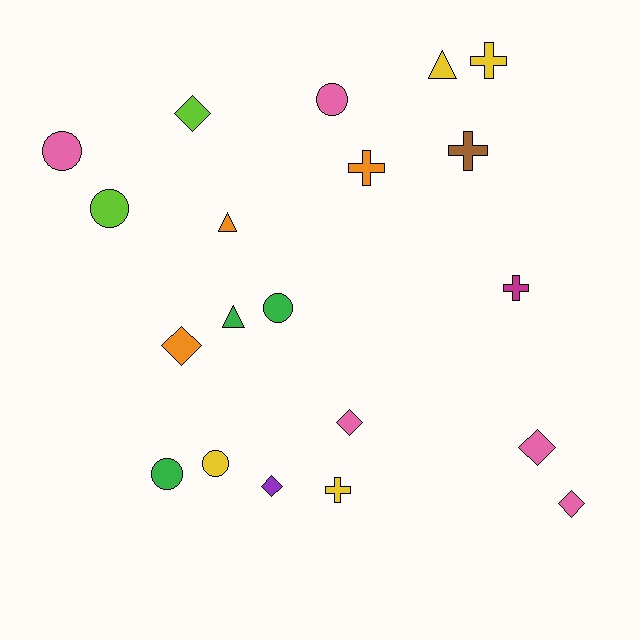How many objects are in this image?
There are 20 objects.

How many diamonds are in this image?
There are 6 diamonds.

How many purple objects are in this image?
There is 1 purple object.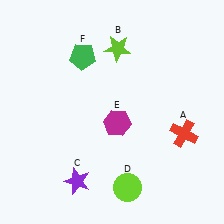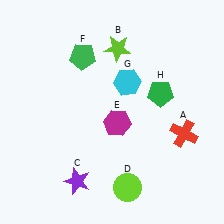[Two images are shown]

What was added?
A cyan hexagon (G), a green pentagon (H) were added in Image 2.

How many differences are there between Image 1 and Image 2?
There are 2 differences between the two images.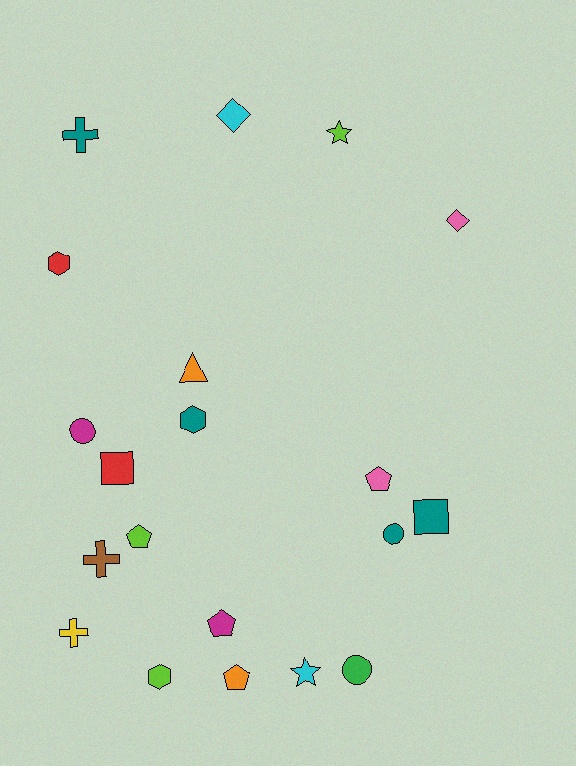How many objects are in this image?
There are 20 objects.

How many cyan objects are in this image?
There are 2 cyan objects.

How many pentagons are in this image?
There are 4 pentagons.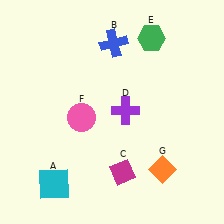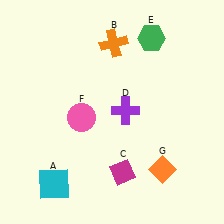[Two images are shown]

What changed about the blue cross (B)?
In Image 1, B is blue. In Image 2, it changed to orange.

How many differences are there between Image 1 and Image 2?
There is 1 difference between the two images.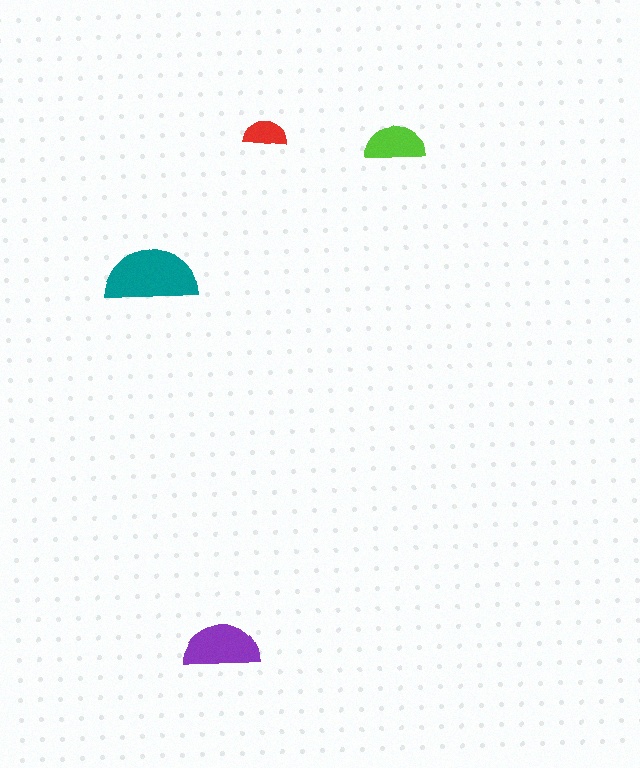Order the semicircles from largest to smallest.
the teal one, the purple one, the lime one, the red one.